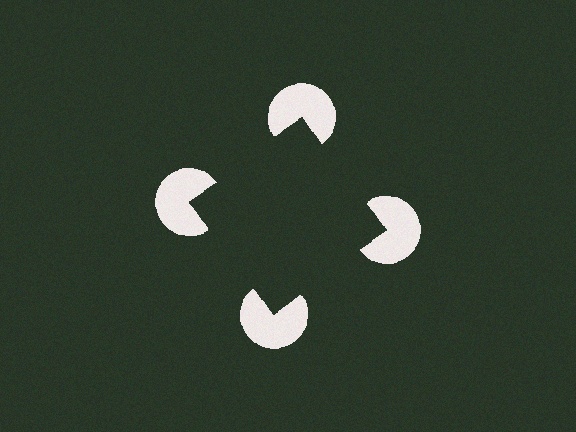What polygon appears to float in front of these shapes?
An illusory square — its edges are inferred from the aligned wedge cuts in the pac-man discs, not physically drawn.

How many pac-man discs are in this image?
There are 4 — one at each vertex of the illusory square.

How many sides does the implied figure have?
4 sides.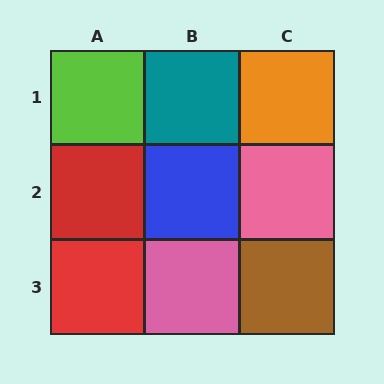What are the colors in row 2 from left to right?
Red, blue, pink.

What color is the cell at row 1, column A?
Lime.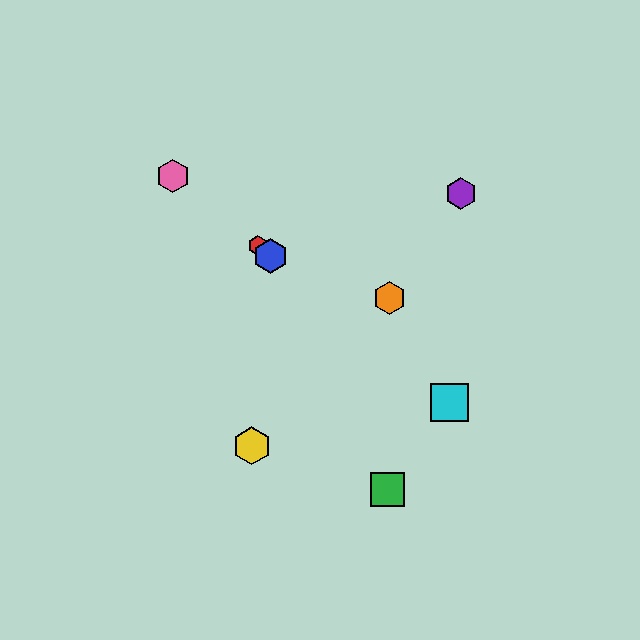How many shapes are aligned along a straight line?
4 shapes (the red hexagon, the blue hexagon, the cyan square, the pink hexagon) are aligned along a straight line.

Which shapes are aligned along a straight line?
The red hexagon, the blue hexagon, the cyan square, the pink hexagon are aligned along a straight line.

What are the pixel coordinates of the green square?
The green square is at (388, 489).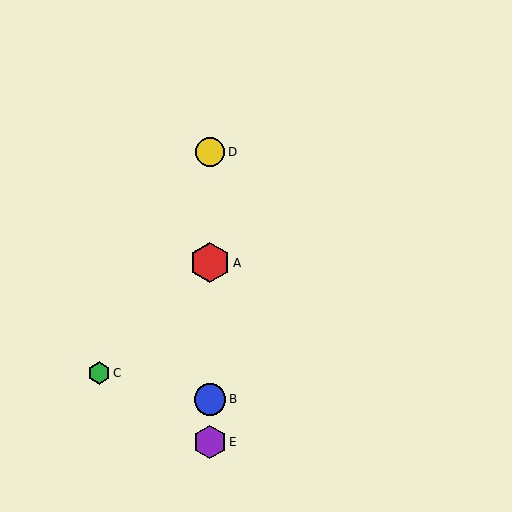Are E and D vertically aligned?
Yes, both are at x≈210.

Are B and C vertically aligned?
No, B is at x≈210 and C is at x≈99.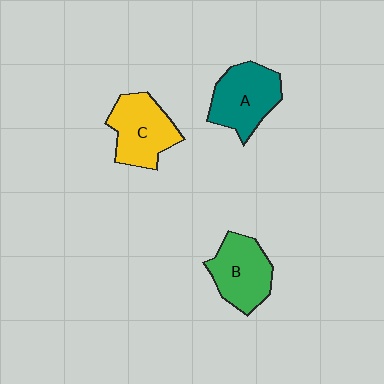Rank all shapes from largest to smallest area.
From largest to smallest: A (teal), C (yellow), B (green).